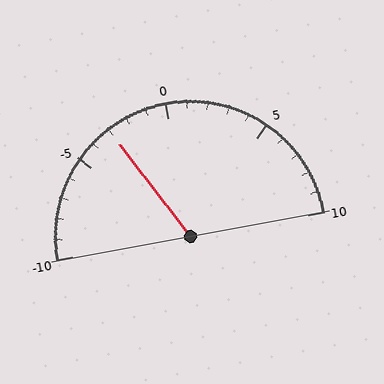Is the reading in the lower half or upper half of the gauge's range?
The reading is in the lower half of the range (-10 to 10).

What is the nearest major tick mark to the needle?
The nearest major tick mark is -5.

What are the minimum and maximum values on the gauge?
The gauge ranges from -10 to 10.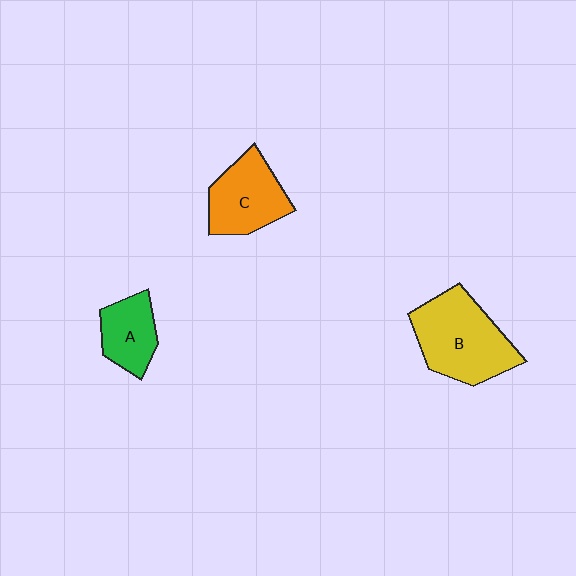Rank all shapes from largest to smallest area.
From largest to smallest: B (yellow), C (orange), A (green).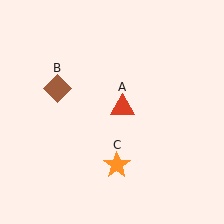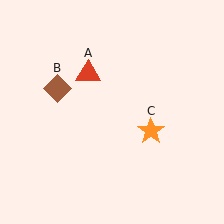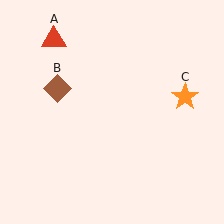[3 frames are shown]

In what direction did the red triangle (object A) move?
The red triangle (object A) moved up and to the left.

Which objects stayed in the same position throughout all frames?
Brown diamond (object B) remained stationary.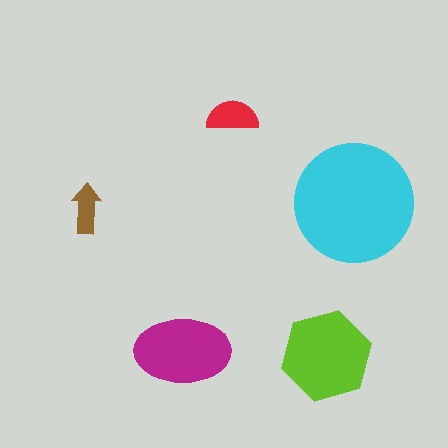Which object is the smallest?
The brown arrow.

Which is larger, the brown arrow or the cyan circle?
The cyan circle.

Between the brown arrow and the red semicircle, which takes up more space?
The red semicircle.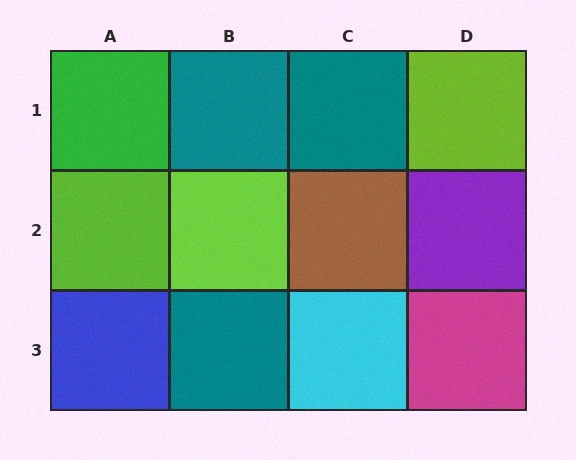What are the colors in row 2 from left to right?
Lime, lime, brown, purple.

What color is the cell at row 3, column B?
Teal.